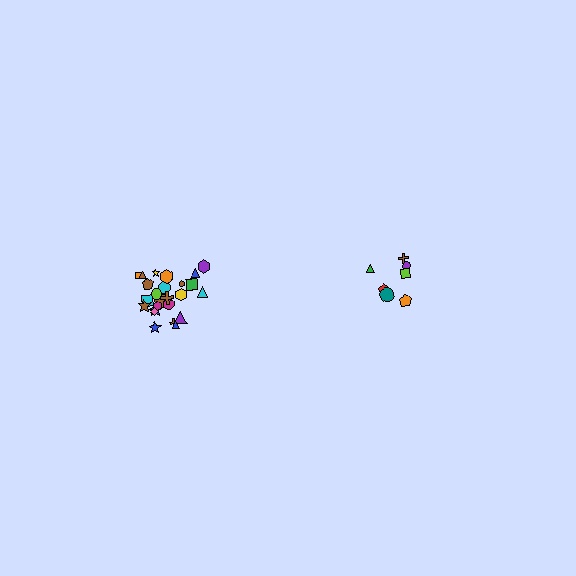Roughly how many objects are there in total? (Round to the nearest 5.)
Roughly 30 objects in total.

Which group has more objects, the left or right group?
The left group.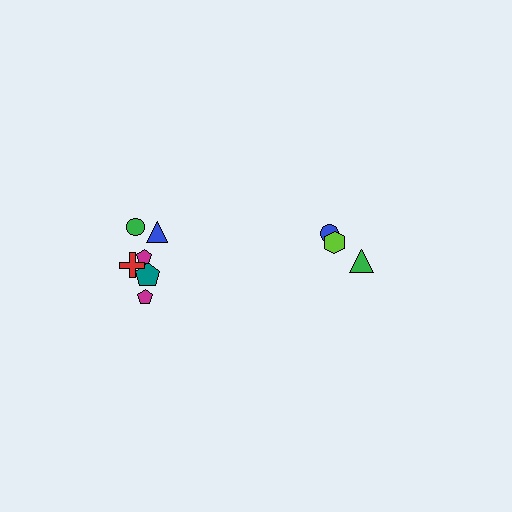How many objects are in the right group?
There are 3 objects.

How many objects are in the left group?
There are 6 objects.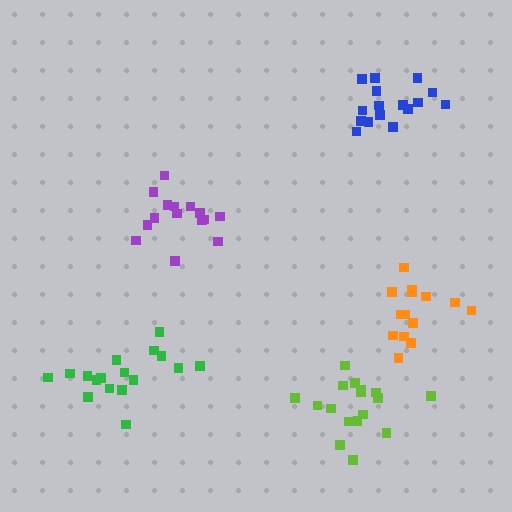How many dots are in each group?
Group 1: 17 dots, Group 2: 18 dots, Group 3: 17 dots, Group 4: 15 dots, Group 5: 14 dots (81 total).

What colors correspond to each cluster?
The clusters are colored: lime, green, blue, purple, orange.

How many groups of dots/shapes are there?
There are 5 groups.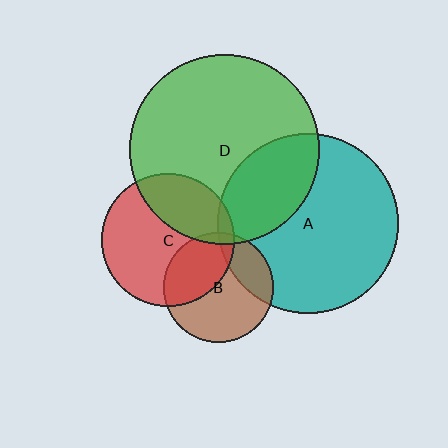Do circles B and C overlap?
Yes.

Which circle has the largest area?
Circle D (green).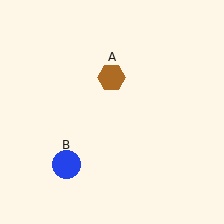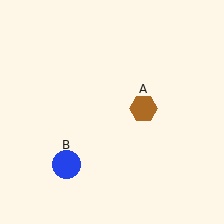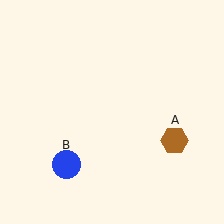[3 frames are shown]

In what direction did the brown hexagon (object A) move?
The brown hexagon (object A) moved down and to the right.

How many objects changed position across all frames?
1 object changed position: brown hexagon (object A).